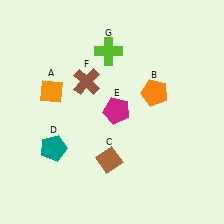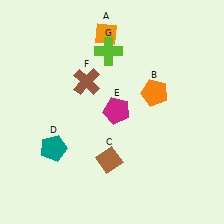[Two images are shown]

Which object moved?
The orange diamond (A) moved up.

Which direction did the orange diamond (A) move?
The orange diamond (A) moved up.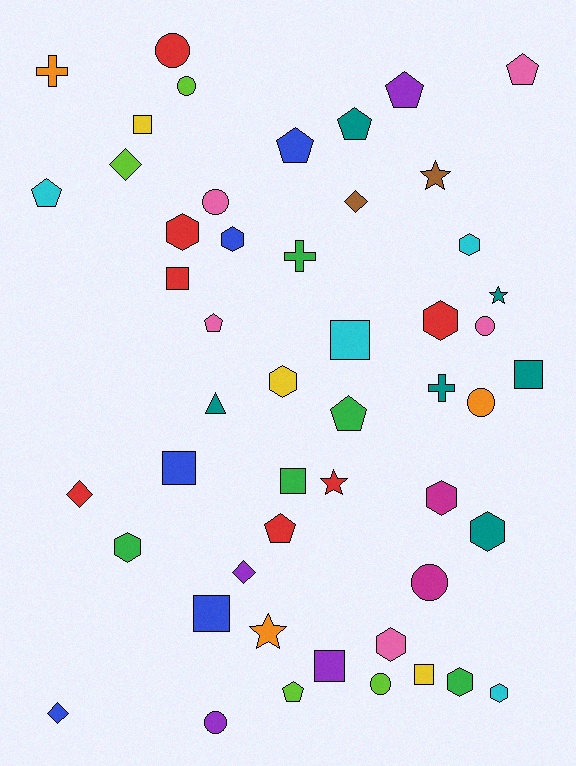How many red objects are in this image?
There are 7 red objects.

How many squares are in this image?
There are 9 squares.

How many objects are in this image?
There are 50 objects.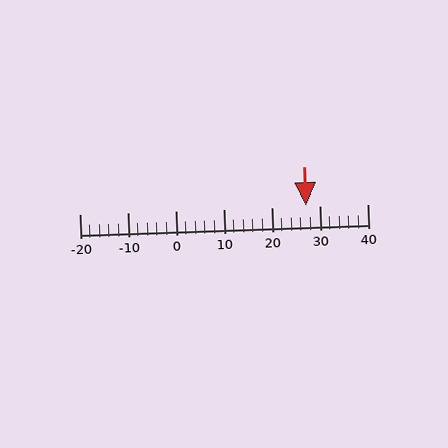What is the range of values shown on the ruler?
The ruler shows values from -20 to 40.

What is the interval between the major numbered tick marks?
The major tick marks are spaced 10 units apart.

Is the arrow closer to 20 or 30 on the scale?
The arrow is closer to 30.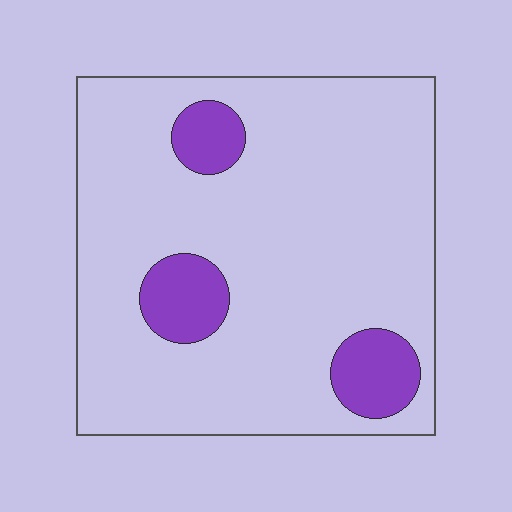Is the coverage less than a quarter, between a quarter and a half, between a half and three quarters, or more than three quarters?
Less than a quarter.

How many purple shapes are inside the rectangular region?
3.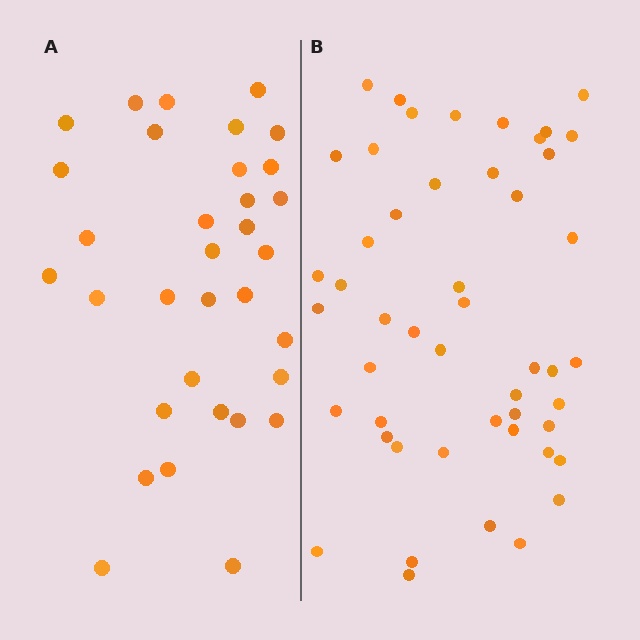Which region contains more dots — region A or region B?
Region B (the right region) has more dots.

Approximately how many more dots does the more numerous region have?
Region B has approximately 15 more dots than region A.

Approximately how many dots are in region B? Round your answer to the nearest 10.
About 50 dots. (The exact count is 49, which rounds to 50.)